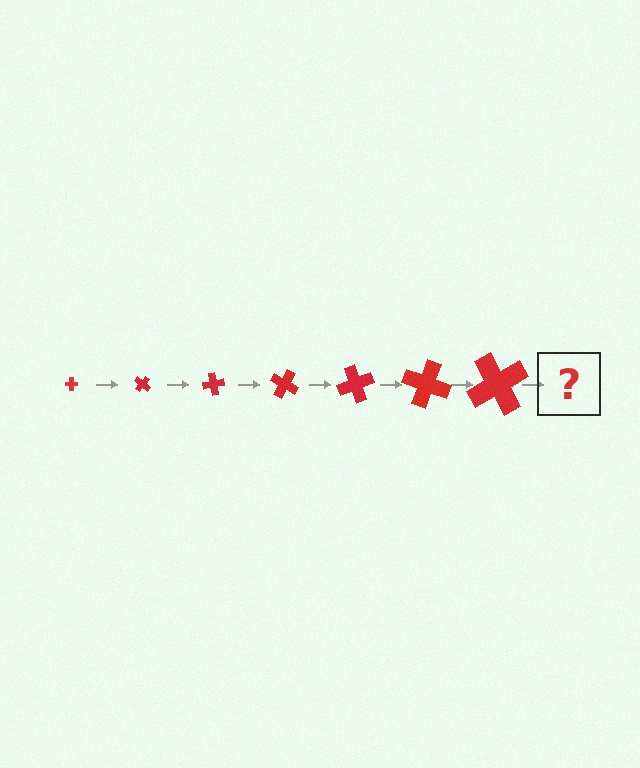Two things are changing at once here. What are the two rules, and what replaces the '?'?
The two rules are that the cross grows larger each step and it rotates 40 degrees each step. The '?' should be a cross, larger than the previous one and rotated 280 degrees from the start.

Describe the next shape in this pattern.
It should be a cross, larger than the previous one and rotated 280 degrees from the start.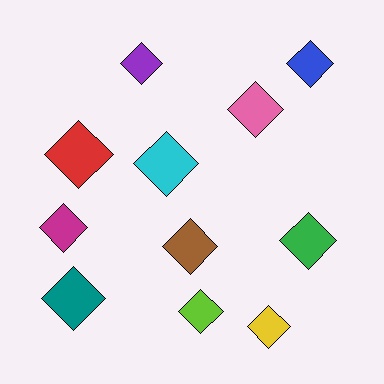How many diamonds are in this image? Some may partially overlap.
There are 11 diamonds.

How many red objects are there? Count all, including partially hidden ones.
There is 1 red object.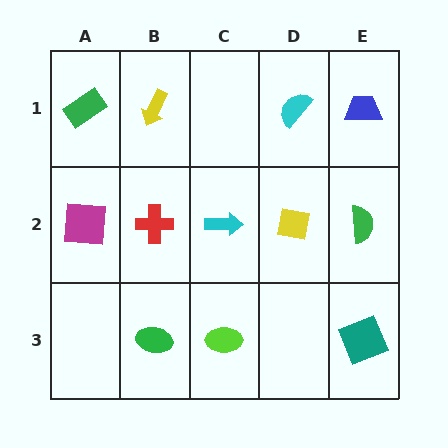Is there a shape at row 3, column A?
No, that cell is empty.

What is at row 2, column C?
A cyan arrow.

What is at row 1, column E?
A blue trapezoid.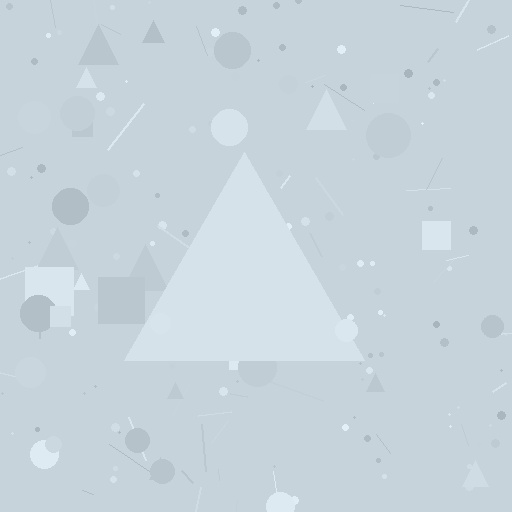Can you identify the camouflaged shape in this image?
The camouflaged shape is a triangle.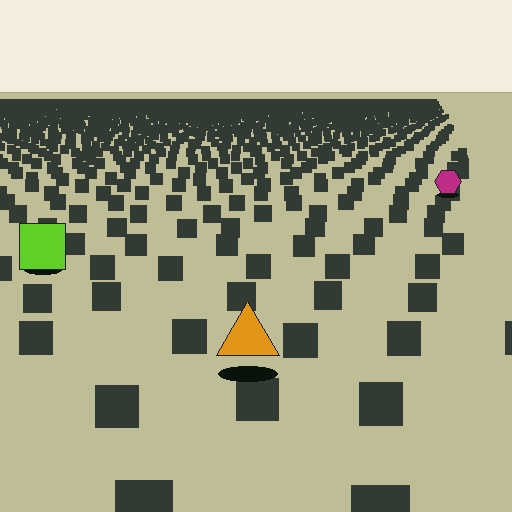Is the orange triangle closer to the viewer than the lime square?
Yes. The orange triangle is closer — you can tell from the texture gradient: the ground texture is coarser near it.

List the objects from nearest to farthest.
From nearest to farthest: the orange triangle, the lime square, the magenta hexagon.